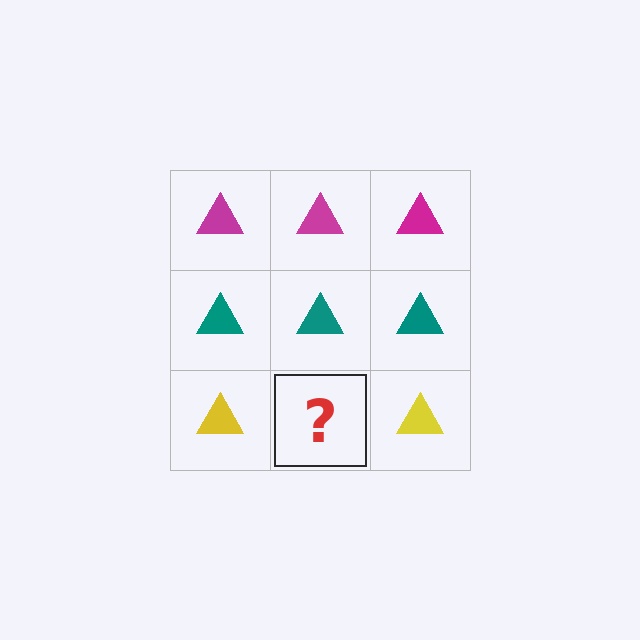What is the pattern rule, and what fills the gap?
The rule is that each row has a consistent color. The gap should be filled with a yellow triangle.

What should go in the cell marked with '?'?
The missing cell should contain a yellow triangle.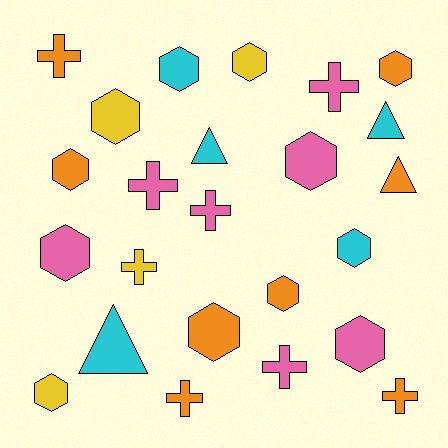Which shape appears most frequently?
Hexagon, with 12 objects.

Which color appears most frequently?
Orange, with 8 objects.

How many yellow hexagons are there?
There are 3 yellow hexagons.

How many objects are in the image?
There are 24 objects.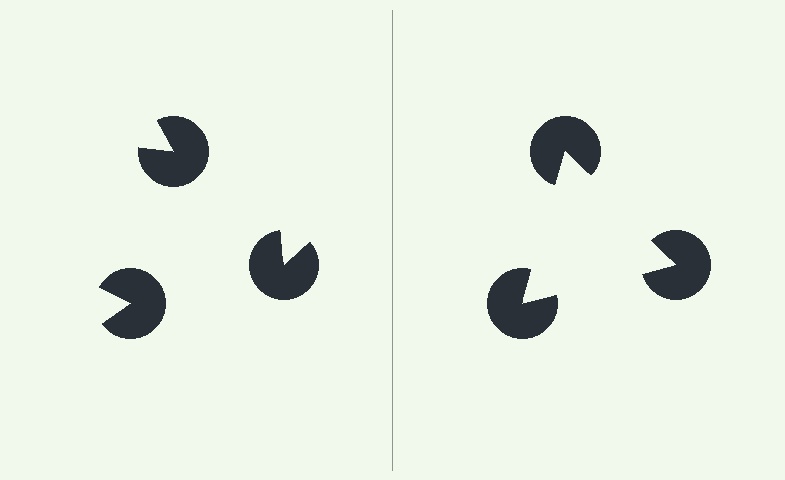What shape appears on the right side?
An illusory triangle.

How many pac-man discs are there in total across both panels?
6 — 3 on each side.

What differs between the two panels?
The pac-man discs are positioned identically on both sides; only the wedge orientations differ. On the right they align to a triangle; on the left they are misaligned.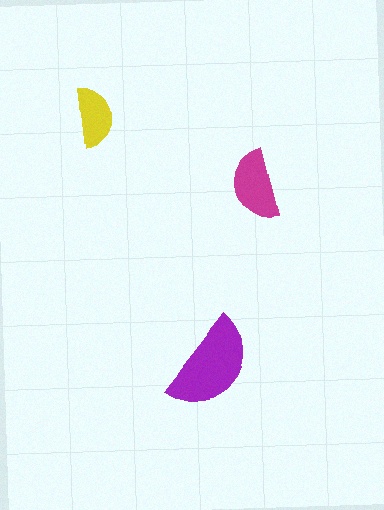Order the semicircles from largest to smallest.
the purple one, the magenta one, the yellow one.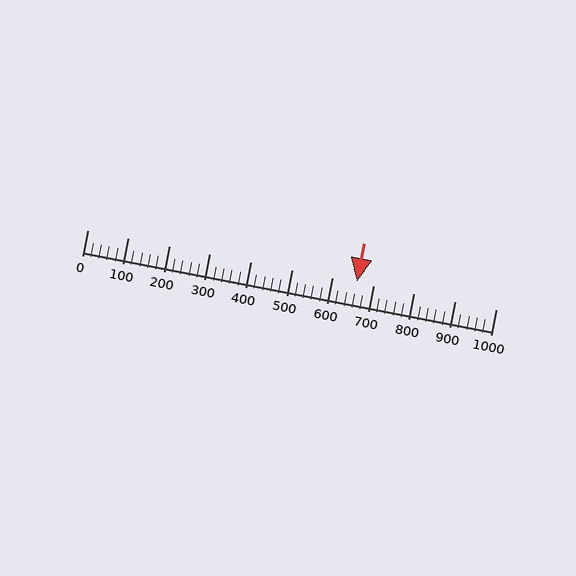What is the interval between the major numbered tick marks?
The major tick marks are spaced 100 units apart.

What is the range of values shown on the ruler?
The ruler shows values from 0 to 1000.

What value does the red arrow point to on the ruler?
The red arrow points to approximately 660.